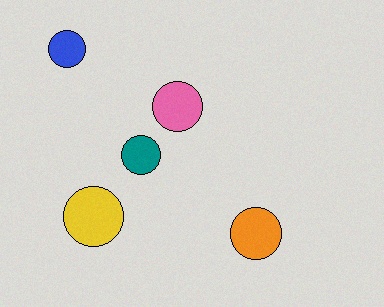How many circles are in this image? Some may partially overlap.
There are 5 circles.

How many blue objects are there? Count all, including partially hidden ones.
There is 1 blue object.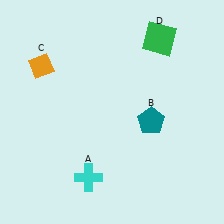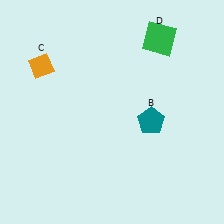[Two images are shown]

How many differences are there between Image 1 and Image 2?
There is 1 difference between the two images.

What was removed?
The cyan cross (A) was removed in Image 2.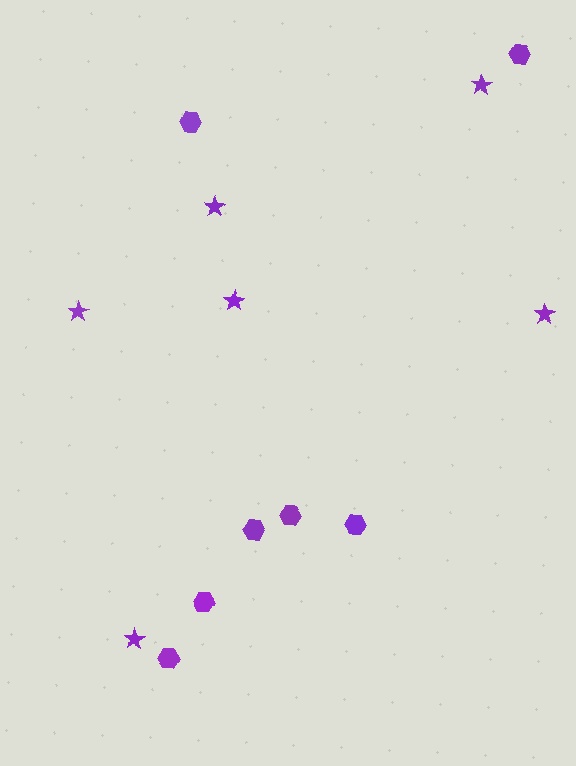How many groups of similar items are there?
There are 2 groups: one group of hexagons (7) and one group of stars (6).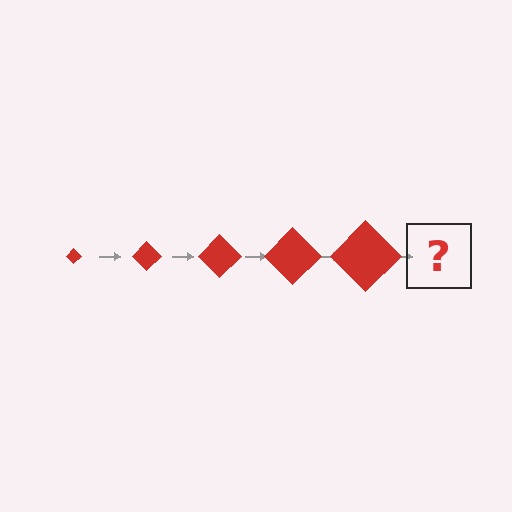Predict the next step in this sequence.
The next step is a red diamond, larger than the previous one.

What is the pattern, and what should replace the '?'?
The pattern is that the diamond gets progressively larger each step. The '?' should be a red diamond, larger than the previous one.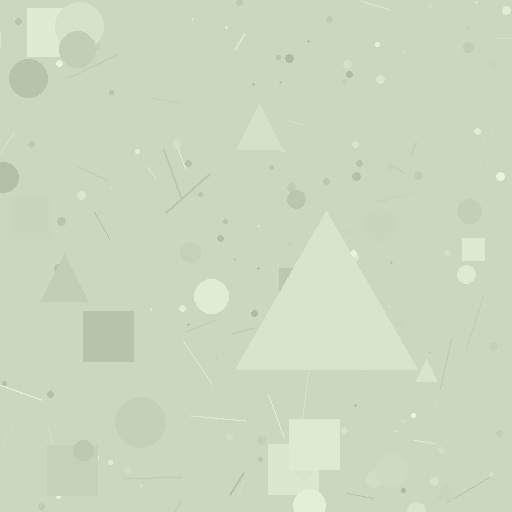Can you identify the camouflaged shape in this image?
The camouflaged shape is a triangle.